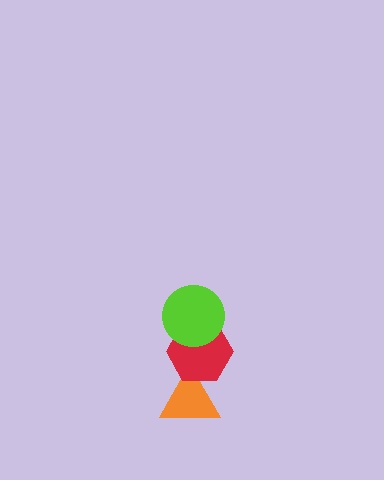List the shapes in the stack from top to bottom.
From top to bottom: the lime circle, the red hexagon, the orange triangle.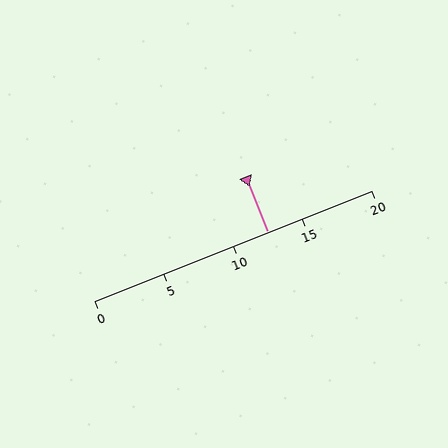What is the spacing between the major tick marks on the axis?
The major ticks are spaced 5 apart.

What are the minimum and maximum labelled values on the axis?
The axis runs from 0 to 20.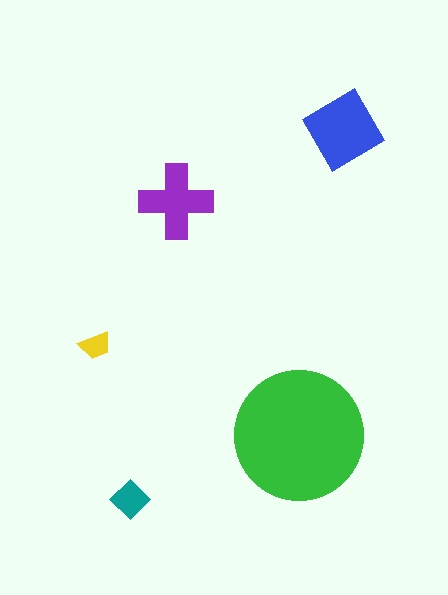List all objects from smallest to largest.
The yellow trapezoid, the teal diamond, the purple cross, the blue diamond, the green circle.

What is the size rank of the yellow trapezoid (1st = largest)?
5th.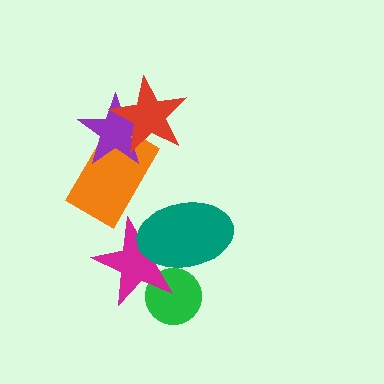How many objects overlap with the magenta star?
2 objects overlap with the magenta star.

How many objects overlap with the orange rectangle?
2 objects overlap with the orange rectangle.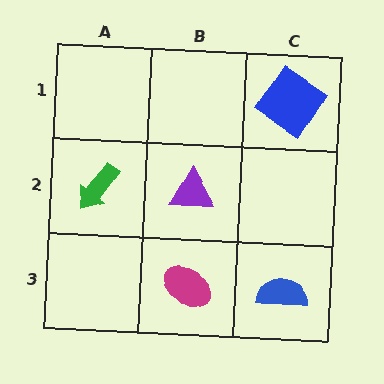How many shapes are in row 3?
2 shapes.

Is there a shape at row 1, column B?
No, that cell is empty.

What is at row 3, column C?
A blue semicircle.